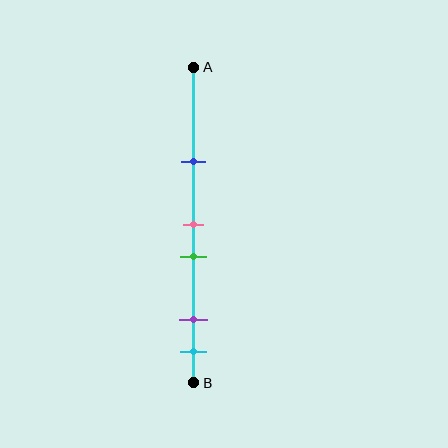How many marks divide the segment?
There are 5 marks dividing the segment.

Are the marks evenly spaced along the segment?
No, the marks are not evenly spaced.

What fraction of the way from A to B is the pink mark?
The pink mark is approximately 50% (0.5) of the way from A to B.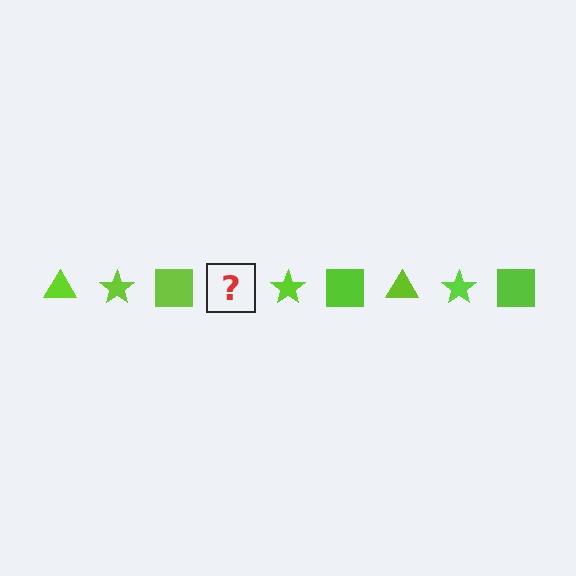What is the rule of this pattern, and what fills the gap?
The rule is that the pattern cycles through triangle, star, square shapes in lime. The gap should be filled with a lime triangle.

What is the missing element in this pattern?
The missing element is a lime triangle.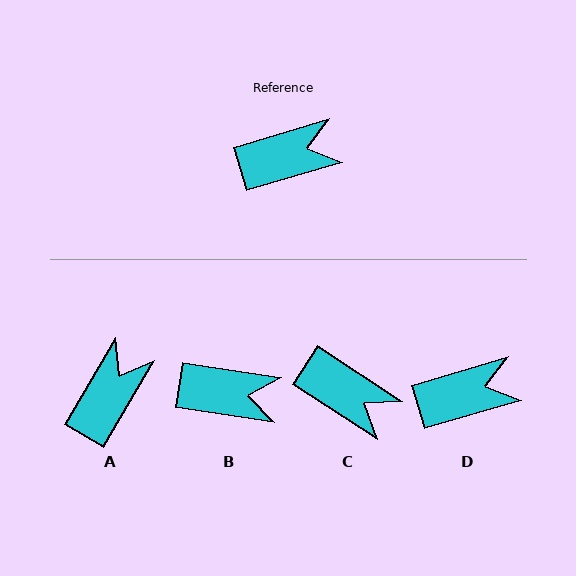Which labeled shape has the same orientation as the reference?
D.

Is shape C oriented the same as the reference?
No, it is off by about 50 degrees.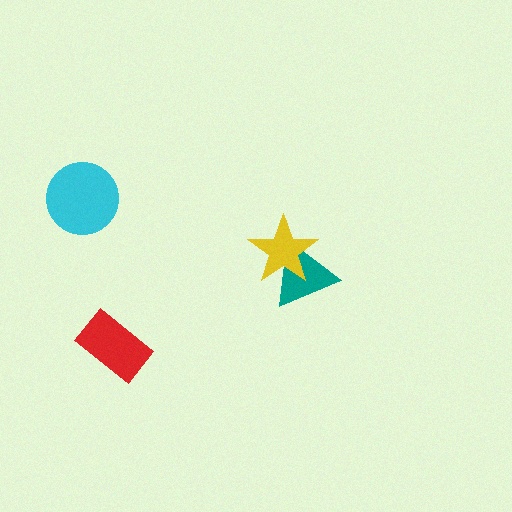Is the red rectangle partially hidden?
No, no other shape covers it.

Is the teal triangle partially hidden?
Yes, it is partially covered by another shape.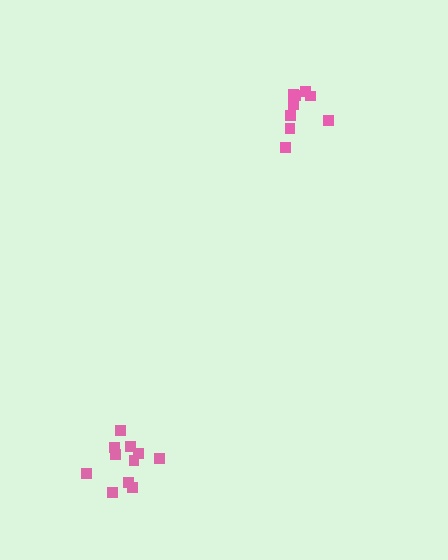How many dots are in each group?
Group 1: 9 dots, Group 2: 11 dots (20 total).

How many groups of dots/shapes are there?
There are 2 groups.